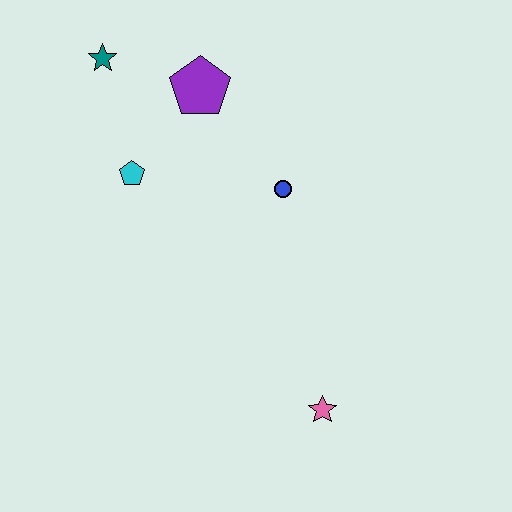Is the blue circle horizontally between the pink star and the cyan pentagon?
Yes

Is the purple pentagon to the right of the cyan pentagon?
Yes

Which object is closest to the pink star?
The blue circle is closest to the pink star.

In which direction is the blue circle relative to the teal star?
The blue circle is to the right of the teal star.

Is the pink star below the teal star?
Yes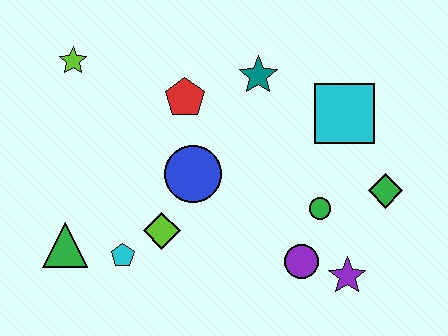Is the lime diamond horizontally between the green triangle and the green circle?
Yes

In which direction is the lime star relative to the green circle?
The lime star is to the left of the green circle.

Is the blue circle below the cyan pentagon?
No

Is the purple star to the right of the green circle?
Yes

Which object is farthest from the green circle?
The lime star is farthest from the green circle.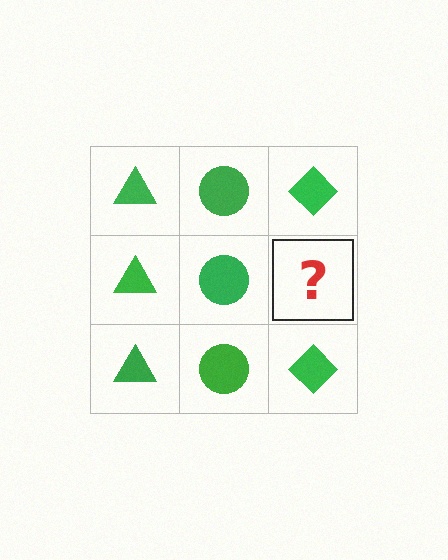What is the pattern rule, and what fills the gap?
The rule is that each column has a consistent shape. The gap should be filled with a green diamond.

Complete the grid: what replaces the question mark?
The question mark should be replaced with a green diamond.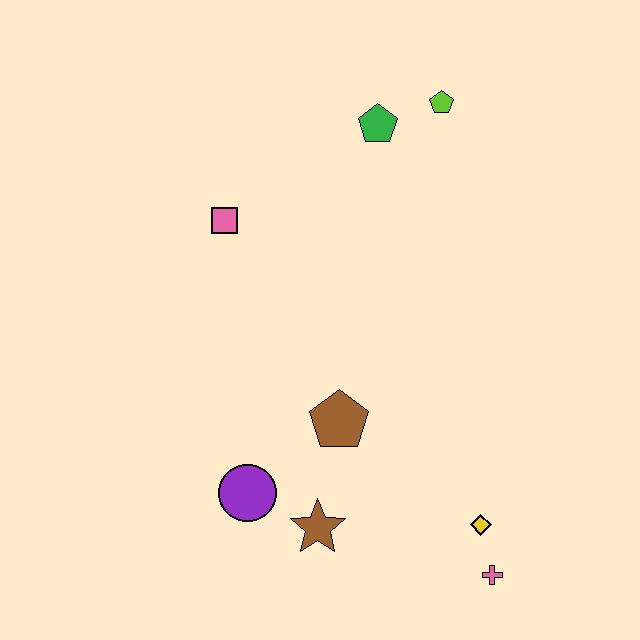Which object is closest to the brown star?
The purple circle is closest to the brown star.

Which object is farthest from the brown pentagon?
The lime pentagon is farthest from the brown pentagon.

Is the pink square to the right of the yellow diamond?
No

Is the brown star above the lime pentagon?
No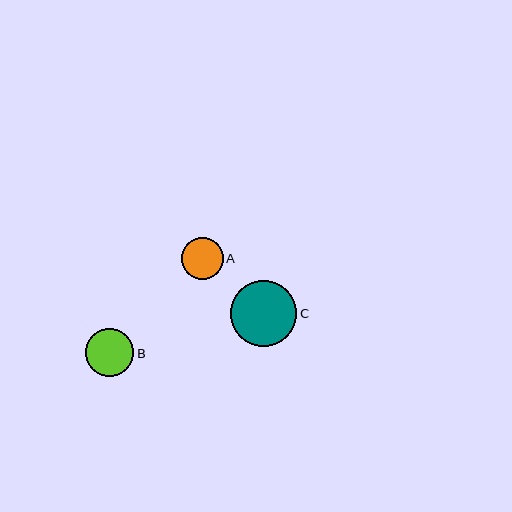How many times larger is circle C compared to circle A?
Circle C is approximately 1.6 times the size of circle A.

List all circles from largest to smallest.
From largest to smallest: C, B, A.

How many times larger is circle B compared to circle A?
Circle B is approximately 1.2 times the size of circle A.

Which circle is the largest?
Circle C is the largest with a size of approximately 66 pixels.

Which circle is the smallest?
Circle A is the smallest with a size of approximately 42 pixels.